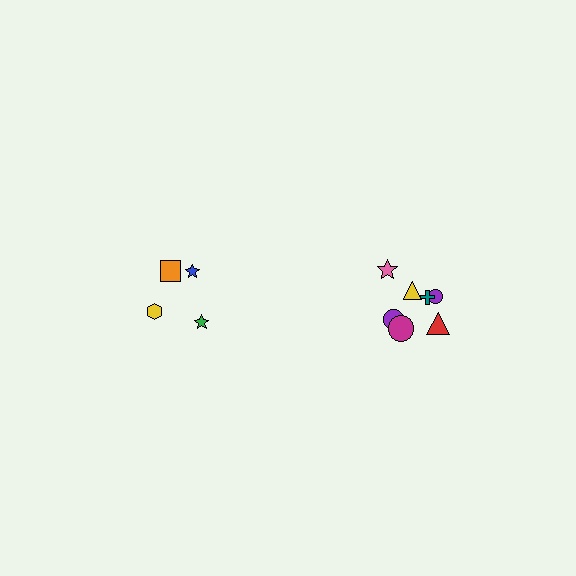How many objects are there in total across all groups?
There are 11 objects.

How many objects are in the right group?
There are 7 objects.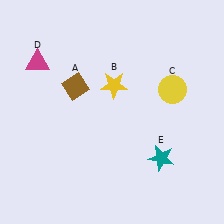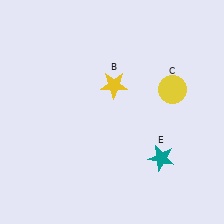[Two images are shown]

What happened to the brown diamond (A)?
The brown diamond (A) was removed in Image 2. It was in the top-left area of Image 1.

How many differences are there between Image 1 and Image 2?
There are 2 differences between the two images.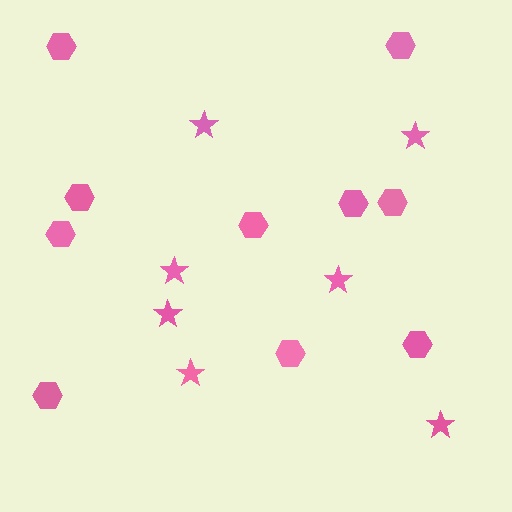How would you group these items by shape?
There are 2 groups: one group of stars (7) and one group of hexagons (10).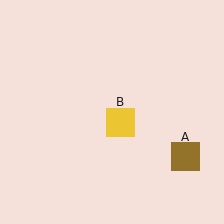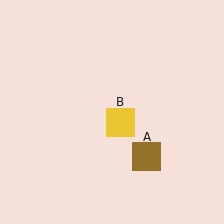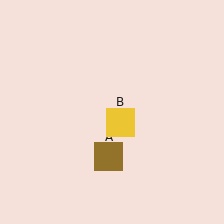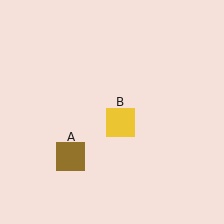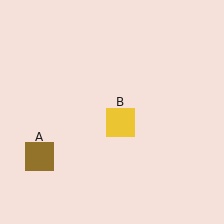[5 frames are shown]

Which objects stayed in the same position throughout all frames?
Yellow square (object B) remained stationary.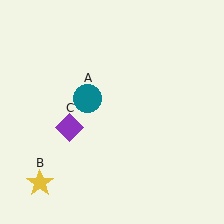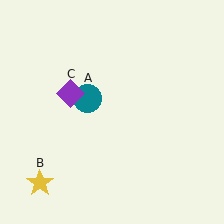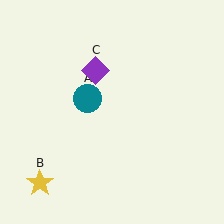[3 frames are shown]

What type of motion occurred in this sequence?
The purple diamond (object C) rotated clockwise around the center of the scene.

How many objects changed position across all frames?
1 object changed position: purple diamond (object C).